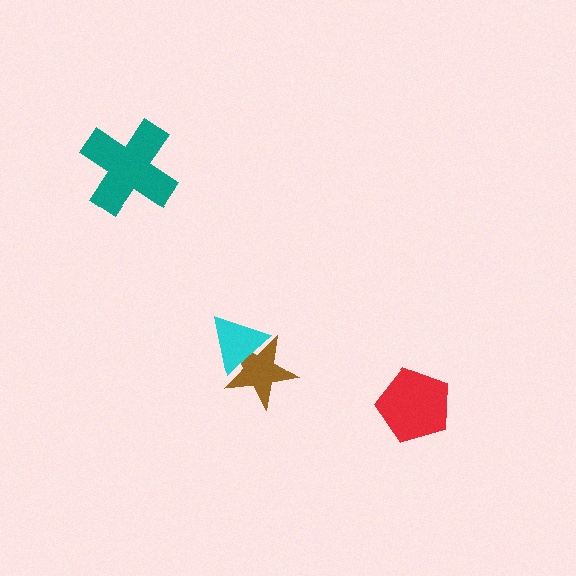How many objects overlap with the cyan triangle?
1 object overlaps with the cyan triangle.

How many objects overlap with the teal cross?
0 objects overlap with the teal cross.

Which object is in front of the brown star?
The cyan triangle is in front of the brown star.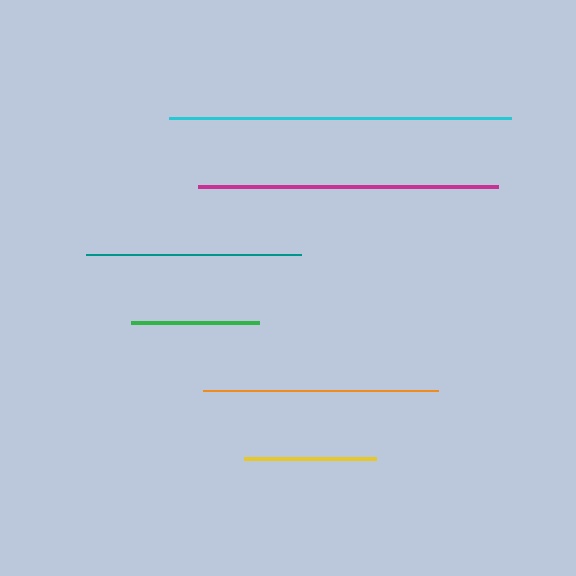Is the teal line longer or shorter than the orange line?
The orange line is longer than the teal line.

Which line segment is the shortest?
The green line is the shortest at approximately 127 pixels.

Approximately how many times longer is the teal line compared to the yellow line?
The teal line is approximately 1.6 times the length of the yellow line.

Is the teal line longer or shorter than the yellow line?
The teal line is longer than the yellow line.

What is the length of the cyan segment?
The cyan segment is approximately 342 pixels long.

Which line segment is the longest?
The cyan line is the longest at approximately 342 pixels.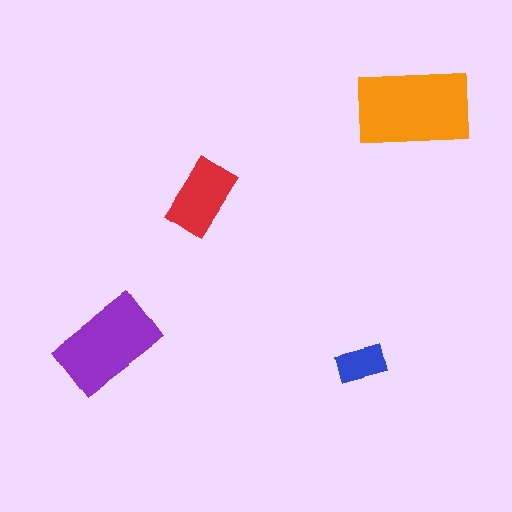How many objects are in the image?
There are 4 objects in the image.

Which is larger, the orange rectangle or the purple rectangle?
The orange one.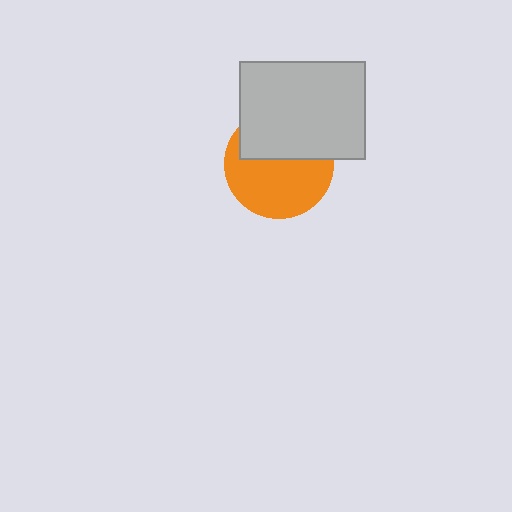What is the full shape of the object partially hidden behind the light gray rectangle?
The partially hidden object is an orange circle.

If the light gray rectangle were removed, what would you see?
You would see the complete orange circle.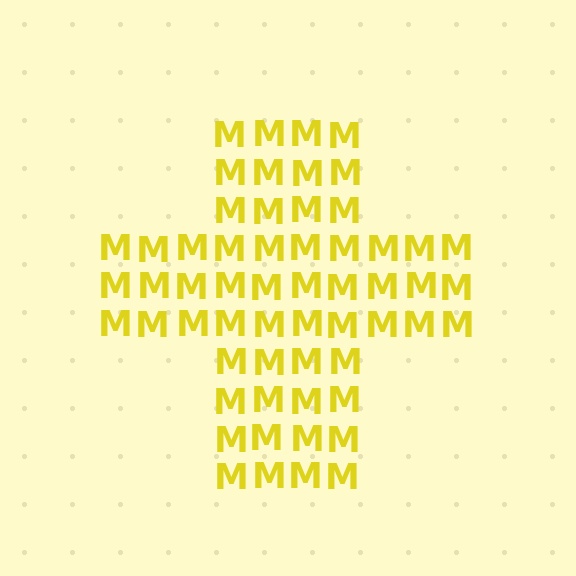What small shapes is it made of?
It is made of small letter M's.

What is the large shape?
The large shape is a cross.